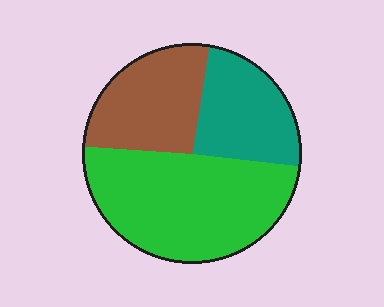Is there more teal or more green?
Green.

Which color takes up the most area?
Green, at roughly 50%.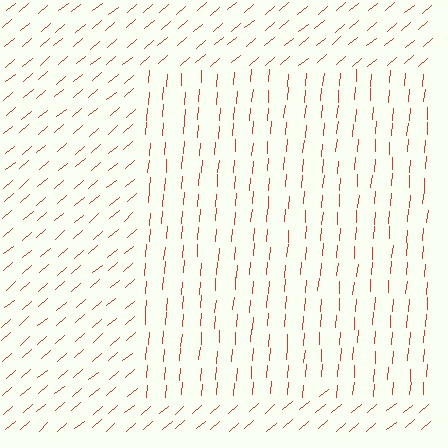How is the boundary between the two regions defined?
The boundary is defined purely by a change in line orientation (approximately 45 degrees difference). All lines are the same color and thickness.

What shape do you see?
I see a rectangle.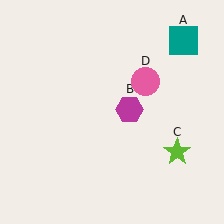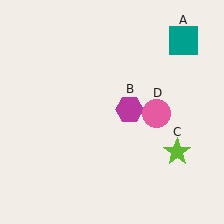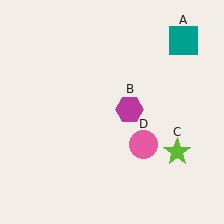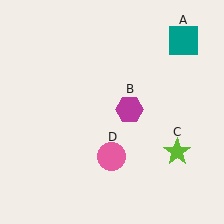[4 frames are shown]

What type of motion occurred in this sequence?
The pink circle (object D) rotated clockwise around the center of the scene.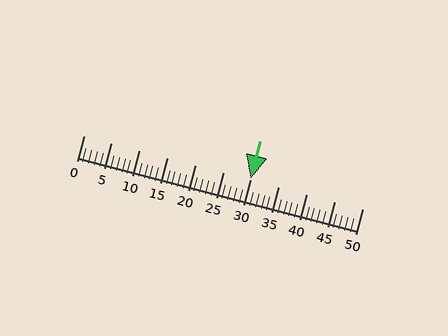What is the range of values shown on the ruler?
The ruler shows values from 0 to 50.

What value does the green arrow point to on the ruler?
The green arrow points to approximately 30.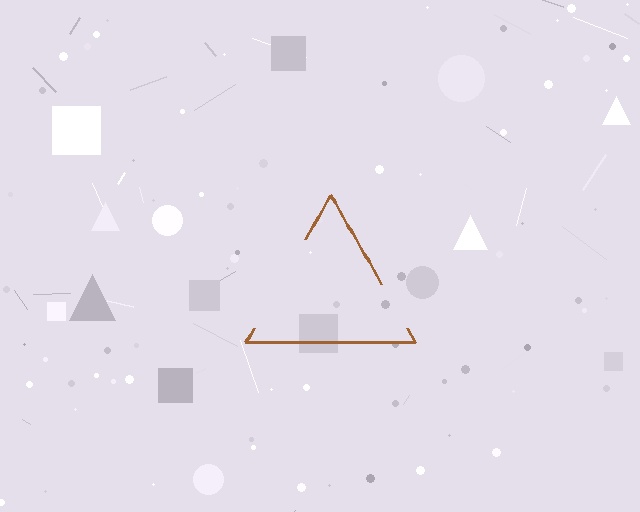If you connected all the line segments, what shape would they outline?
They would outline a triangle.